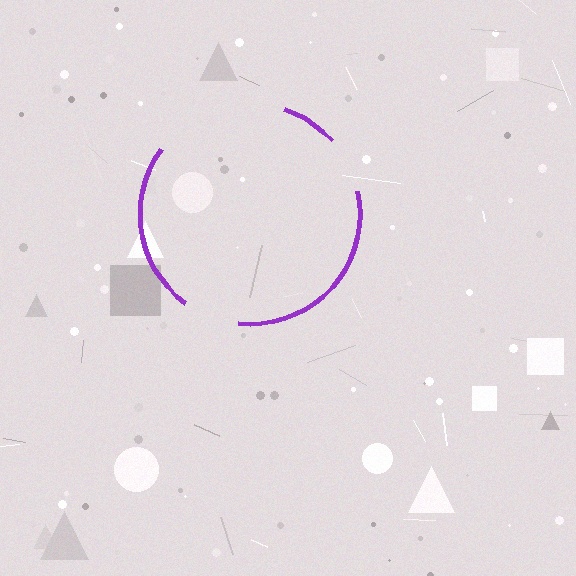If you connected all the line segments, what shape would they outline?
They would outline a circle.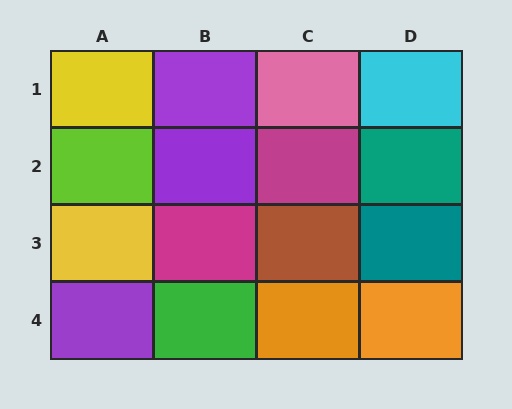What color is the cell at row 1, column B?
Purple.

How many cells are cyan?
1 cell is cyan.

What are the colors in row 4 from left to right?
Purple, green, orange, orange.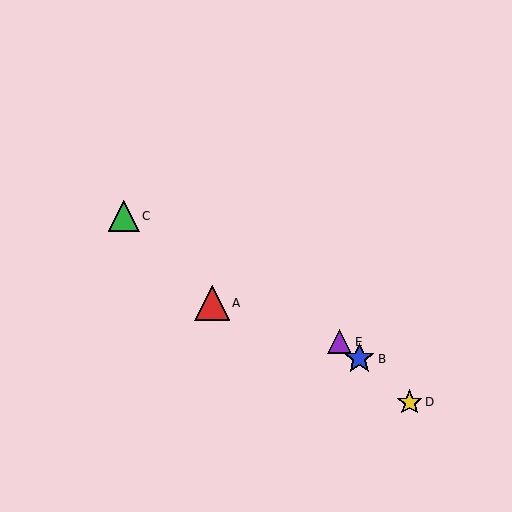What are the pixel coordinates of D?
Object D is at (410, 402).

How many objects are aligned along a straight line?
3 objects (B, D, E) are aligned along a straight line.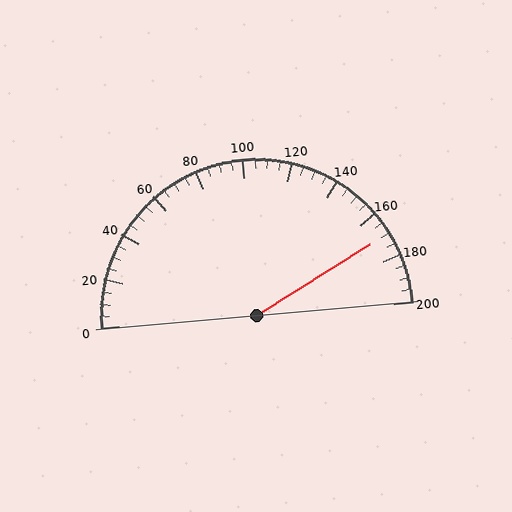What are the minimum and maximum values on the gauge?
The gauge ranges from 0 to 200.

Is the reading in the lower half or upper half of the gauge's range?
The reading is in the upper half of the range (0 to 200).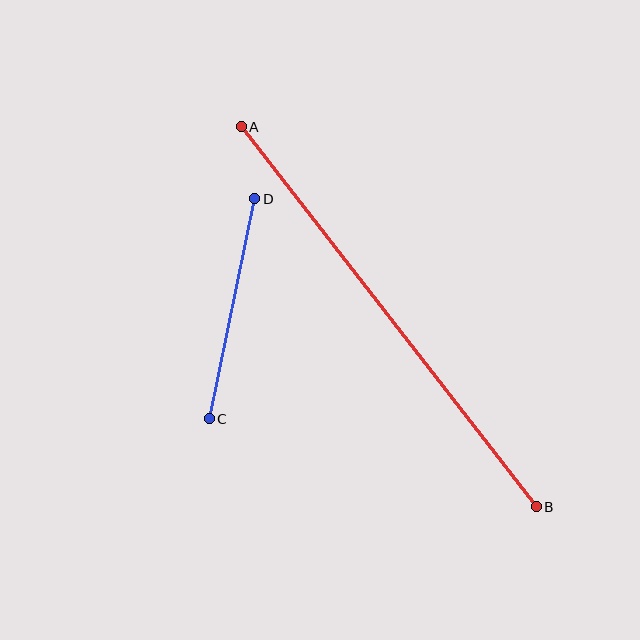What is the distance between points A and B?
The distance is approximately 481 pixels.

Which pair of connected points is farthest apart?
Points A and B are farthest apart.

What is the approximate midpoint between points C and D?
The midpoint is at approximately (232, 309) pixels.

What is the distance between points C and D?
The distance is approximately 225 pixels.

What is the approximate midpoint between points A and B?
The midpoint is at approximately (389, 317) pixels.